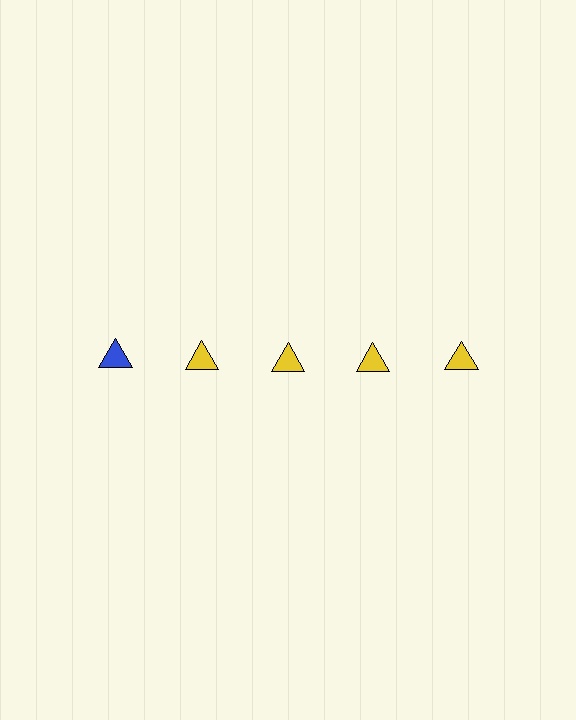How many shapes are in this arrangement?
There are 5 shapes arranged in a grid pattern.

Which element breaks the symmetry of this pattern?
The blue triangle in the top row, leftmost column breaks the symmetry. All other shapes are yellow triangles.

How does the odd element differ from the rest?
It has a different color: blue instead of yellow.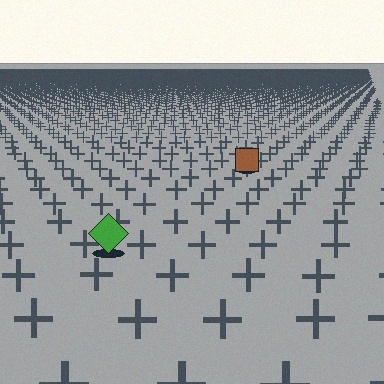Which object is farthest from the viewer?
The brown square is farthest from the viewer. It appears smaller and the ground texture around it is denser.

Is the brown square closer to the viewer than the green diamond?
No. The green diamond is closer — you can tell from the texture gradient: the ground texture is coarser near it.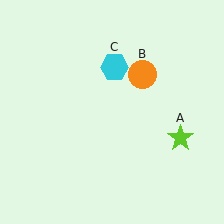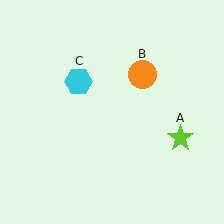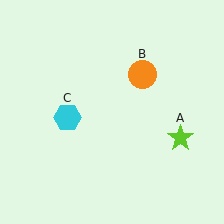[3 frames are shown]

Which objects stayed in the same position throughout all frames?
Lime star (object A) and orange circle (object B) remained stationary.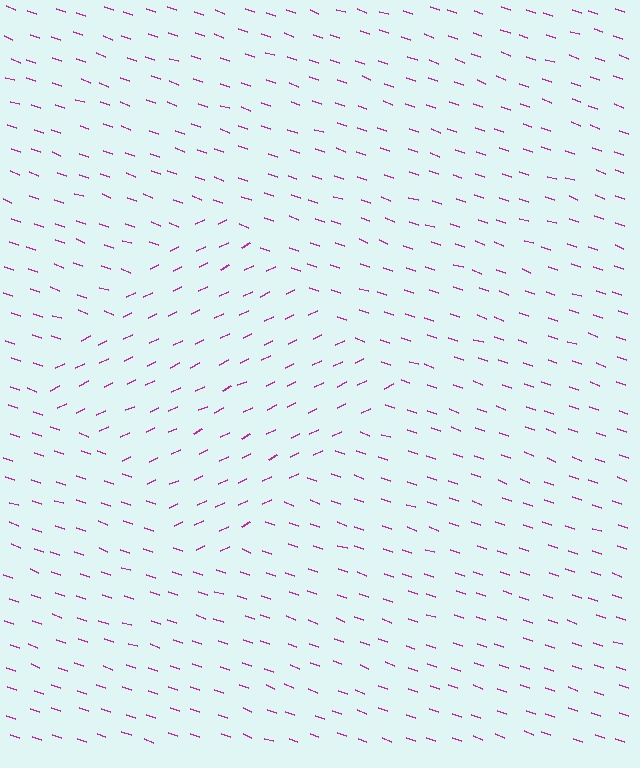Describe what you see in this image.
The image is filled with small magenta line segments. A diamond region in the image has lines oriented differently from the surrounding lines, creating a visible texture boundary.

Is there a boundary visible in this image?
Yes, there is a texture boundary formed by a change in line orientation.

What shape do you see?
I see a diamond.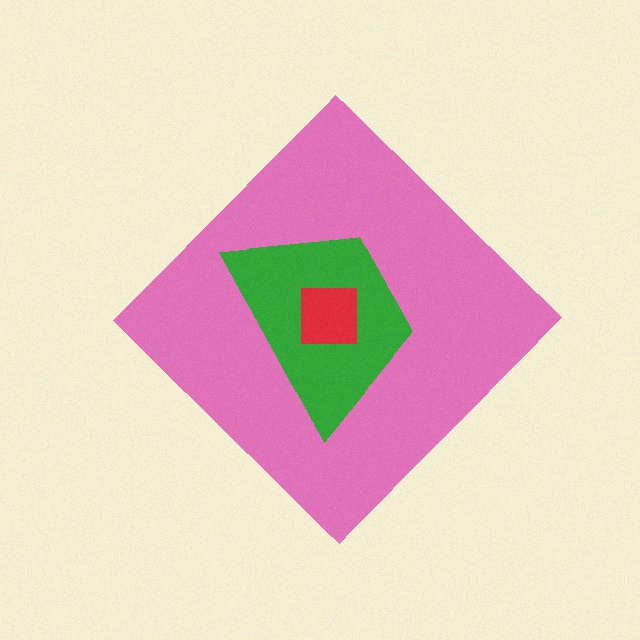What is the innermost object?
The red square.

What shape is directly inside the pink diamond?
The green trapezoid.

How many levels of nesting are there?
3.